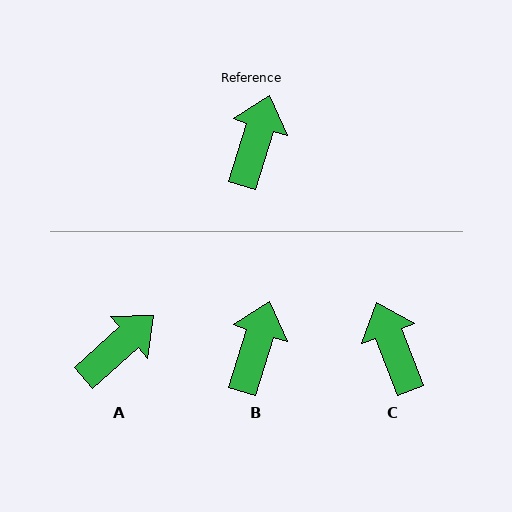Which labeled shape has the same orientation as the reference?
B.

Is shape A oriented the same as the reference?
No, it is off by about 32 degrees.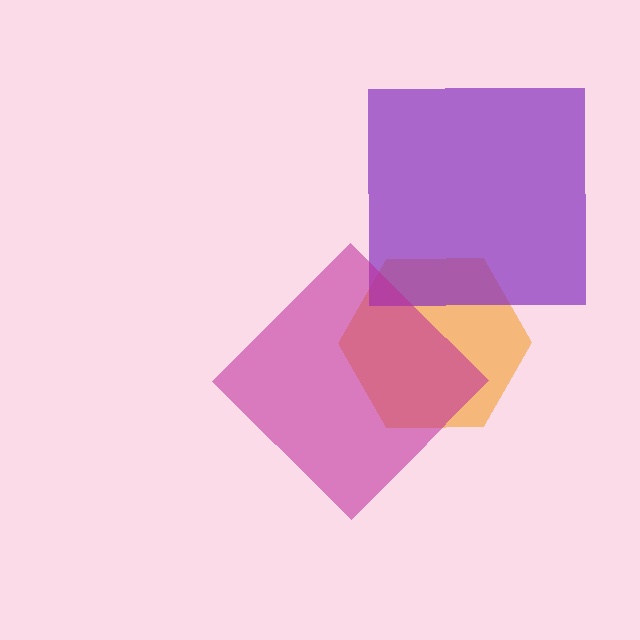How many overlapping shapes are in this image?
There are 3 overlapping shapes in the image.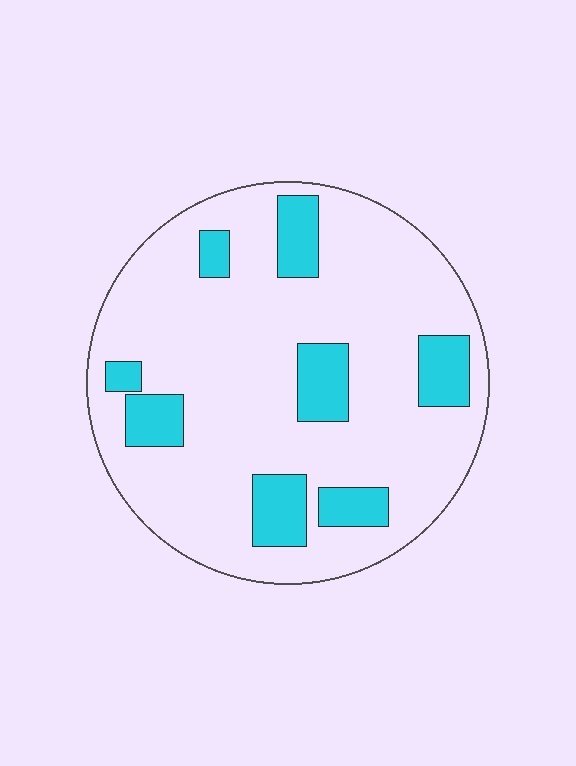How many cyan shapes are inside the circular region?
8.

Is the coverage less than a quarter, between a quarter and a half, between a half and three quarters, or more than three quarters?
Less than a quarter.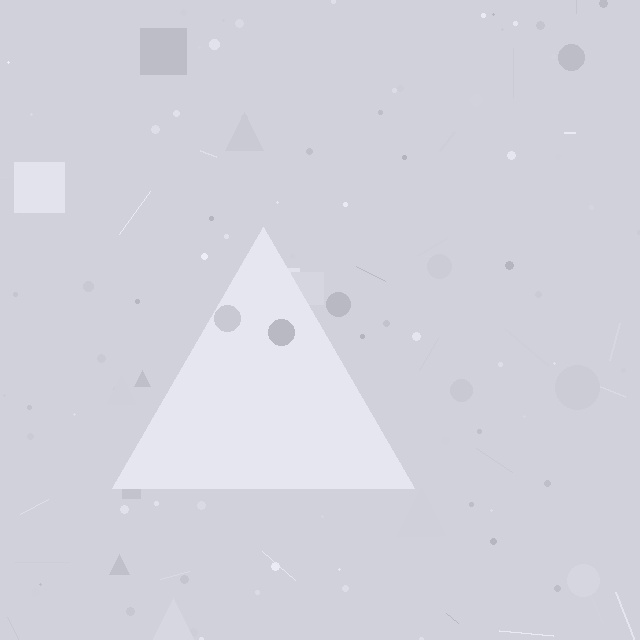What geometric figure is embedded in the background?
A triangle is embedded in the background.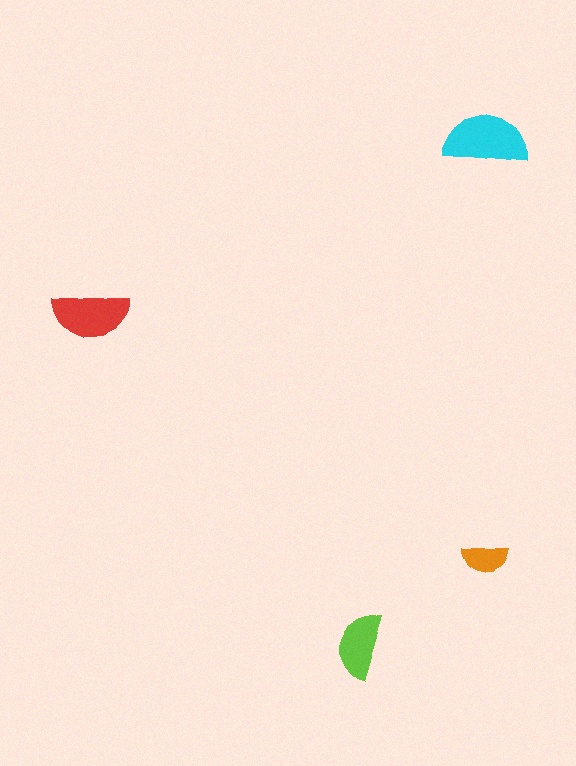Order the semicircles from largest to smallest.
the cyan one, the red one, the lime one, the orange one.